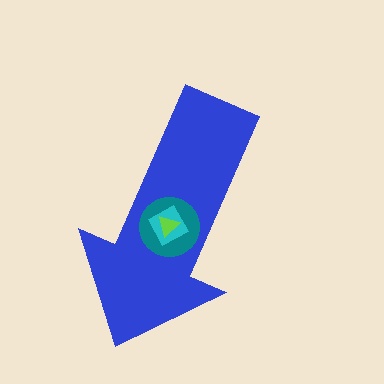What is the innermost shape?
The lime triangle.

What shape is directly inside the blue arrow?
The teal circle.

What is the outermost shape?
The blue arrow.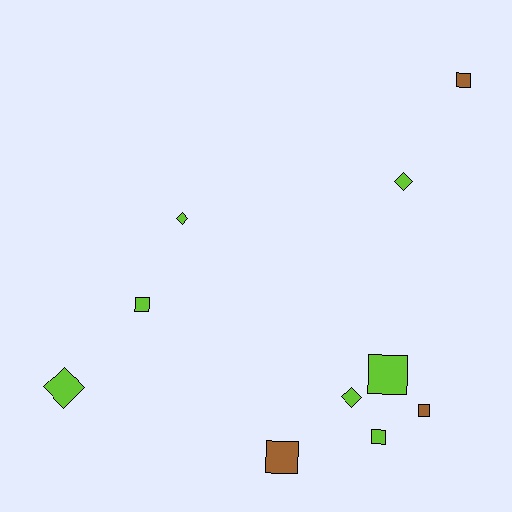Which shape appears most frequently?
Square, with 6 objects.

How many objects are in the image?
There are 10 objects.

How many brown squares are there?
There are 3 brown squares.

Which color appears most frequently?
Lime, with 7 objects.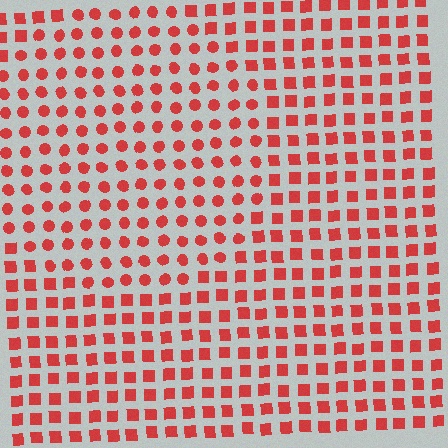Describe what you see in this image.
The image is filled with small red elements arranged in a uniform grid. A circle-shaped region contains circles, while the surrounding area contains squares. The boundary is defined purely by the change in element shape.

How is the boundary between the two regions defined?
The boundary is defined by a change in element shape: circles inside vs. squares outside. All elements share the same color and spacing.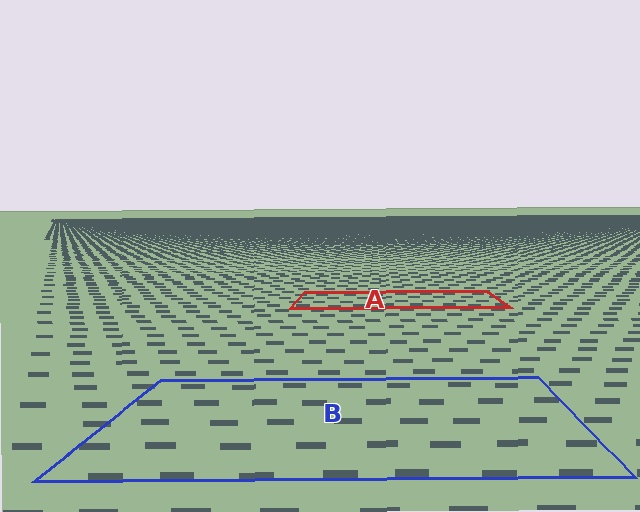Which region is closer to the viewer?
Region B is closer. The texture elements there are larger and more spread out.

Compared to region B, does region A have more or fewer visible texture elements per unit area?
Region A has more texture elements per unit area — they are packed more densely because it is farther away.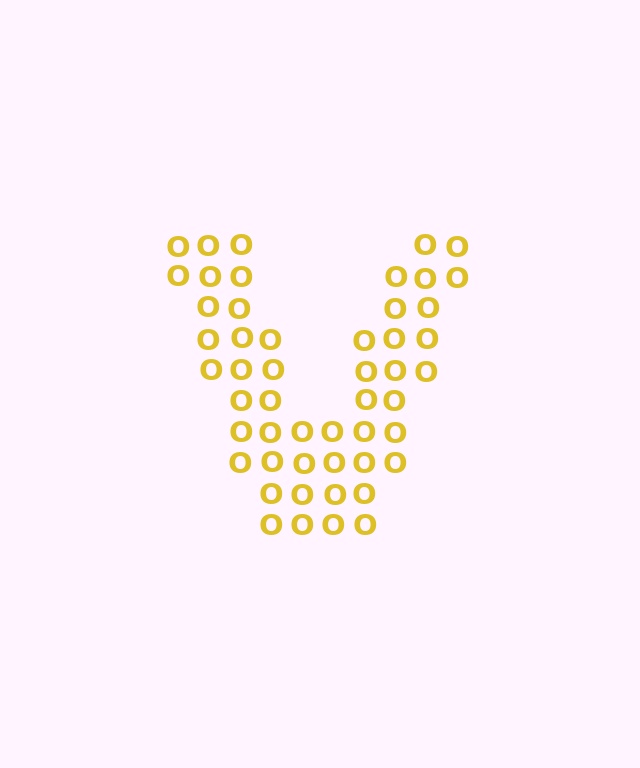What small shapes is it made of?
It is made of small letter O's.